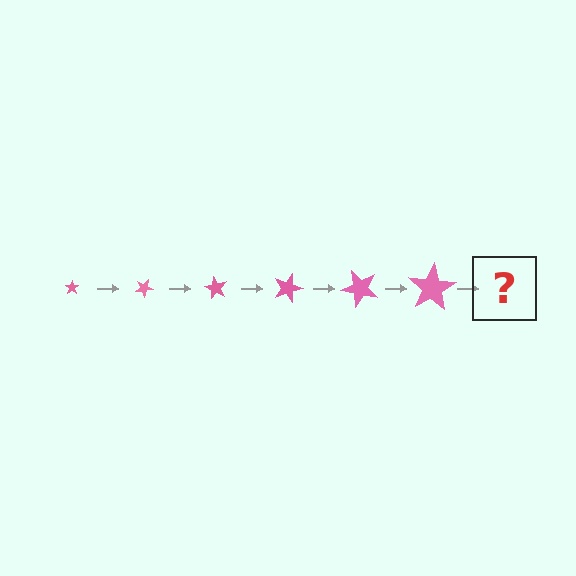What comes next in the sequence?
The next element should be a star, larger than the previous one and rotated 180 degrees from the start.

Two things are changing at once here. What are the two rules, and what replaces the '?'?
The two rules are that the star grows larger each step and it rotates 30 degrees each step. The '?' should be a star, larger than the previous one and rotated 180 degrees from the start.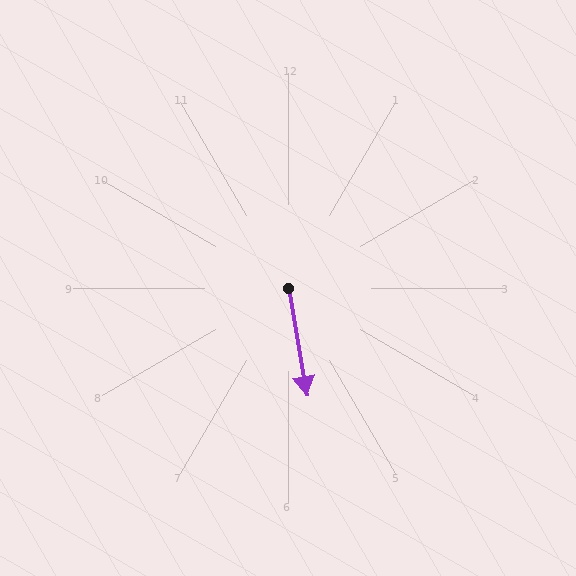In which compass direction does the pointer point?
South.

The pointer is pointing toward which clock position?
Roughly 6 o'clock.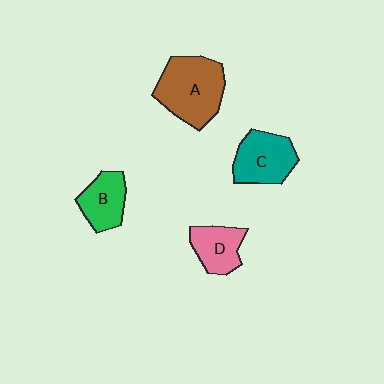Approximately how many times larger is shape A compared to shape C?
Approximately 1.4 times.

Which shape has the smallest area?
Shape D (pink).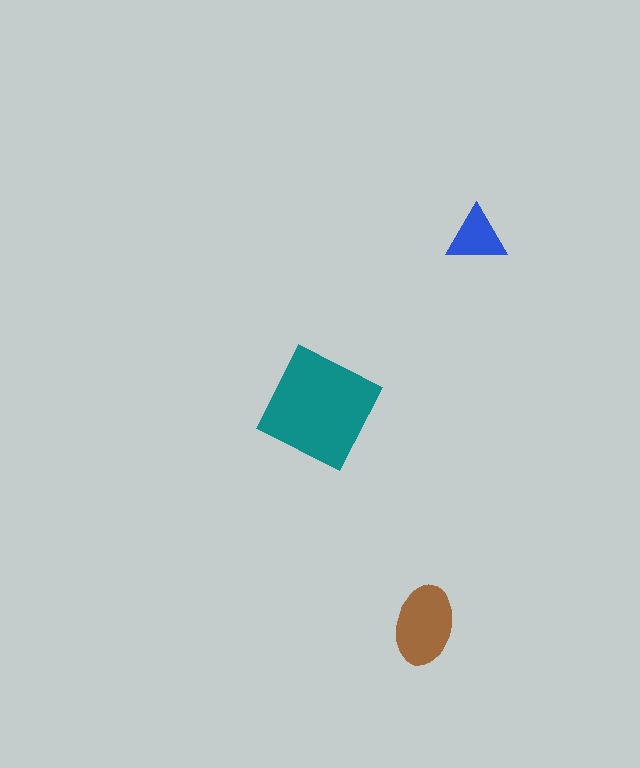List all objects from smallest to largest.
The blue triangle, the brown ellipse, the teal square.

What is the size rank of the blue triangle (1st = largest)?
3rd.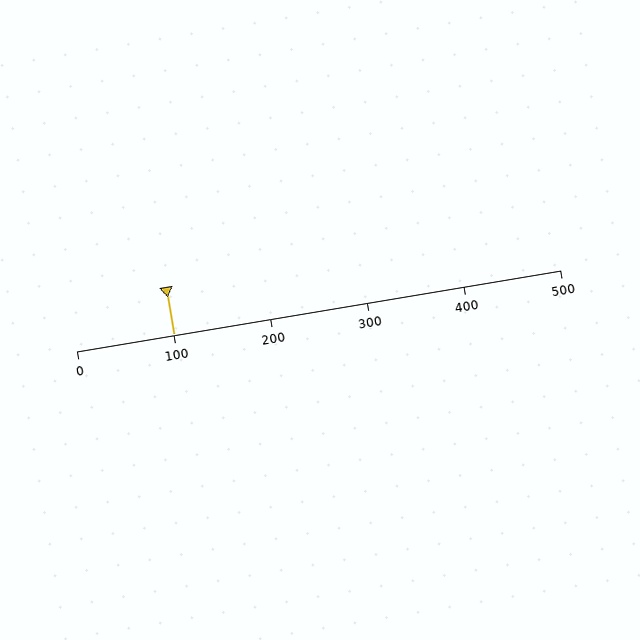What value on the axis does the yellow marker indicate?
The marker indicates approximately 100.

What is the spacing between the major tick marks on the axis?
The major ticks are spaced 100 apart.